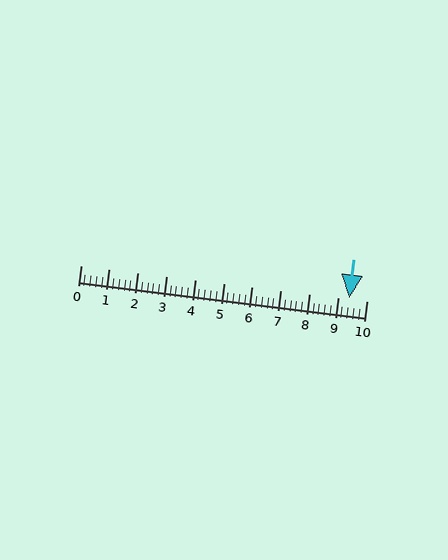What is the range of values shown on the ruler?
The ruler shows values from 0 to 10.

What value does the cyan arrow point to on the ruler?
The cyan arrow points to approximately 9.4.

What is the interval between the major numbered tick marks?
The major tick marks are spaced 1 units apart.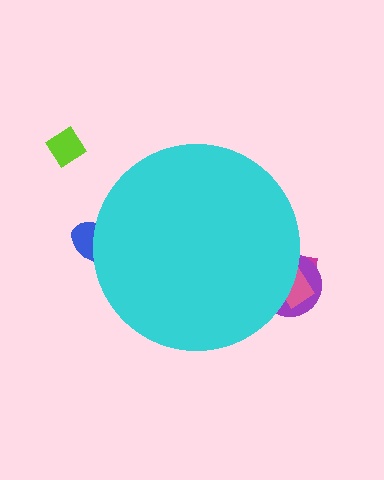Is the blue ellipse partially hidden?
Yes, the blue ellipse is partially hidden behind the cyan circle.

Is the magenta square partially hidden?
Yes, the magenta square is partially hidden behind the cyan circle.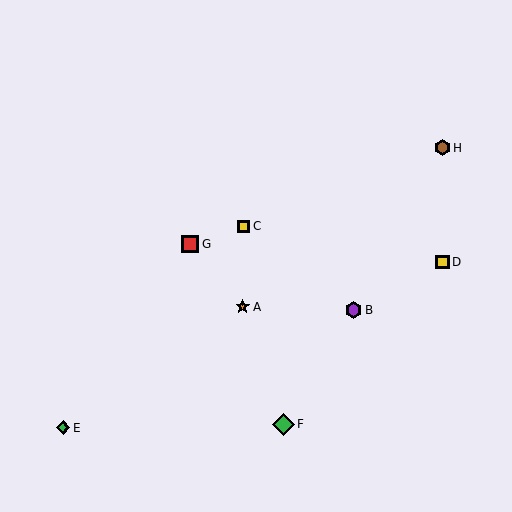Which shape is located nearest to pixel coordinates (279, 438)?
The green diamond (labeled F) at (283, 424) is nearest to that location.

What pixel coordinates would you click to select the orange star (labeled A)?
Click at (243, 307) to select the orange star A.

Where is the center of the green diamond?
The center of the green diamond is at (63, 428).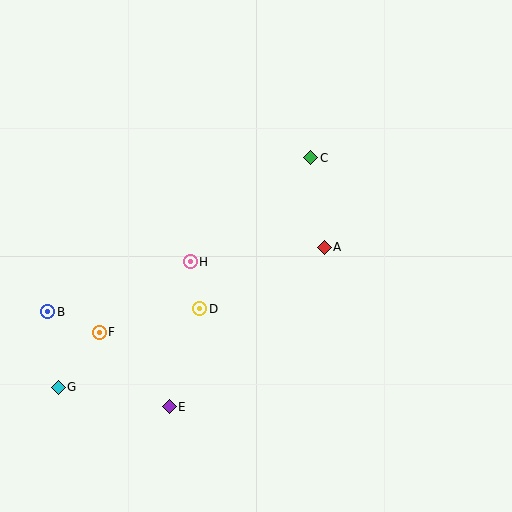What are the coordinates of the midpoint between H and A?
The midpoint between H and A is at (257, 254).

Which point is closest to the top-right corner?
Point C is closest to the top-right corner.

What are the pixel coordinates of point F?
Point F is at (99, 332).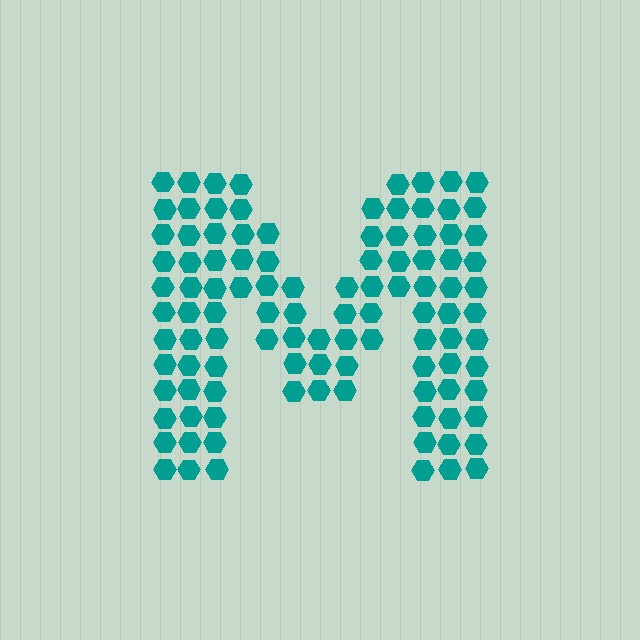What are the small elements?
The small elements are hexagons.